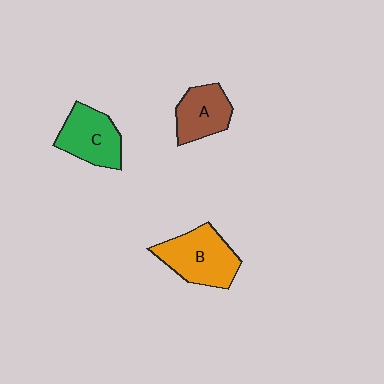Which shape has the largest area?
Shape B (orange).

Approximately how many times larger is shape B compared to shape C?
Approximately 1.2 times.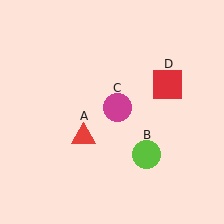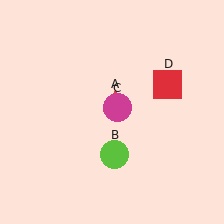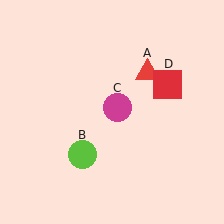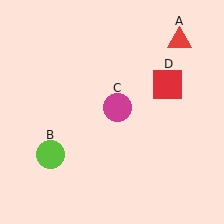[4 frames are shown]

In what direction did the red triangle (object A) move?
The red triangle (object A) moved up and to the right.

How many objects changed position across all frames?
2 objects changed position: red triangle (object A), lime circle (object B).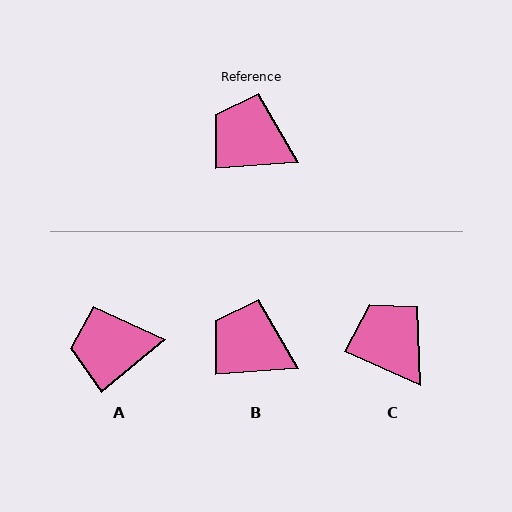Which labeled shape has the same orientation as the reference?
B.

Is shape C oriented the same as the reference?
No, it is off by about 28 degrees.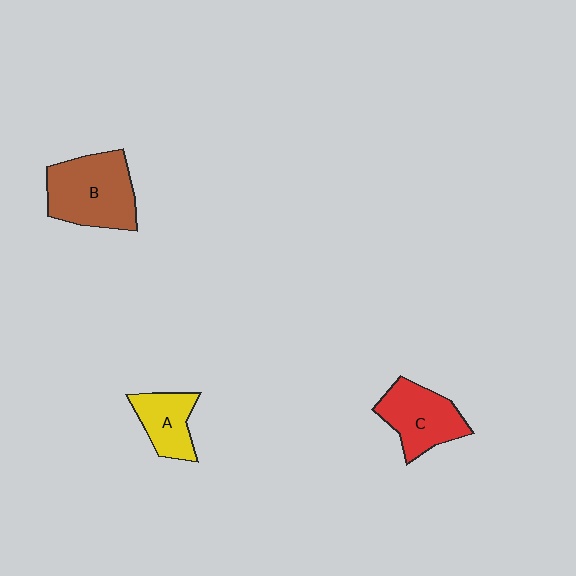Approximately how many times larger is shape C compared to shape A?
Approximately 1.4 times.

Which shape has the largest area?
Shape B (brown).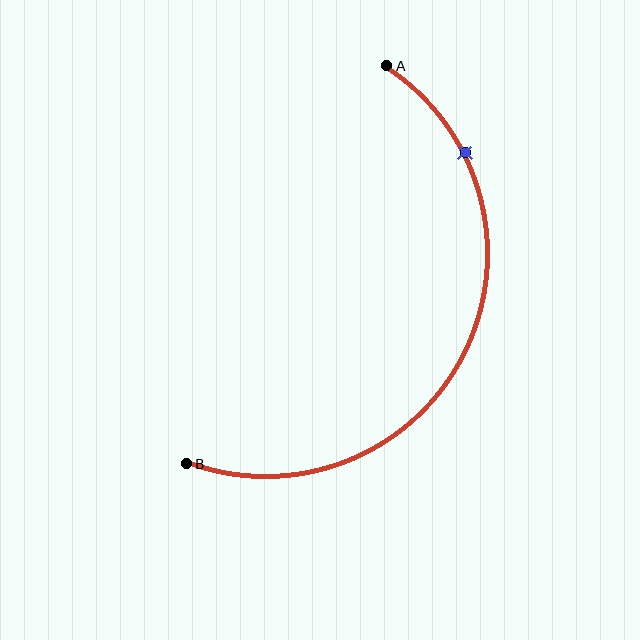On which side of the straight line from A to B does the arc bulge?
The arc bulges to the right of the straight line connecting A and B.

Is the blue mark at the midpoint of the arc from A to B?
No. The blue mark lies on the arc but is closer to endpoint A. The arc midpoint would be at the point on the curve equidistant along the arc from both A and B.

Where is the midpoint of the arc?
The arc midpoint is the point on the curve farthest from the straight line joining A and B. It sits to the right of that line.